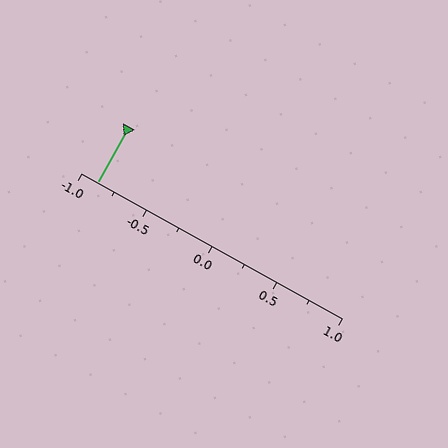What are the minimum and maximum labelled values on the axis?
The axis runs from -1.0 to 1.0.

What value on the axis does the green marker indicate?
The marker indicates approximately -0.88.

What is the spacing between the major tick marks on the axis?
The major ticks are spaced 0.5 apart.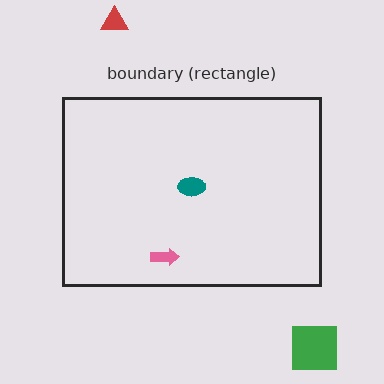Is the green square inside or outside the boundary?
Outside.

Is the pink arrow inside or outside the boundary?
Inside.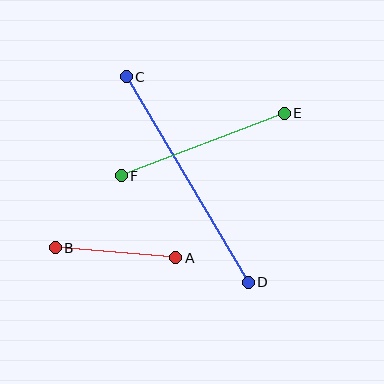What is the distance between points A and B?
The distance is approximately 121 pixels.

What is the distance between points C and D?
The distance is approximately 239 pixels.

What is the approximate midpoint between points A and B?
The midpoint is at approximately (116, 253) pixels.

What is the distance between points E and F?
The distance is approximately 174 pixels.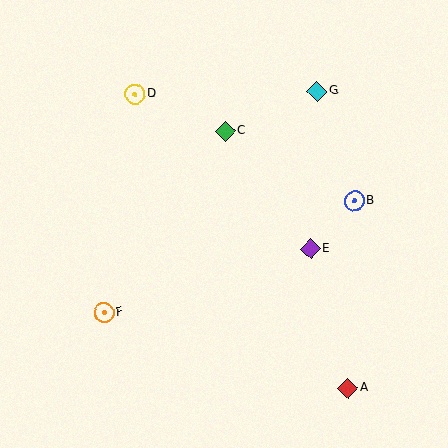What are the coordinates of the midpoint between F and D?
The midpoint between F and D is at (120, 203).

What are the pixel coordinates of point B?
Point B is at (354, 201).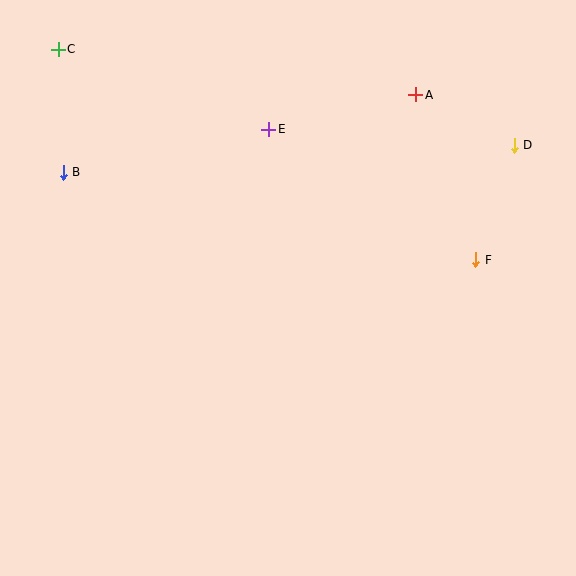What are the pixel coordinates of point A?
Point A is at (416, 95).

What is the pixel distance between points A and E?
The distance between A and E is 151 pixels.